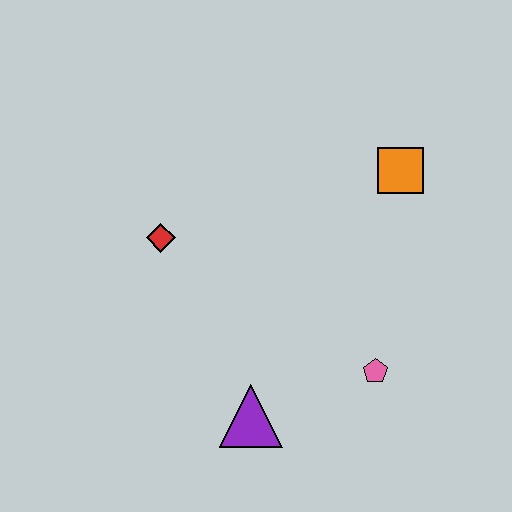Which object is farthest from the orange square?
The purple triangle is farthest from the orange square.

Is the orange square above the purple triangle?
Yes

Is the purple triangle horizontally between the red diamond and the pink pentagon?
Yes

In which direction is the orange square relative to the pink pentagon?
The orange square is above the pink pentagon.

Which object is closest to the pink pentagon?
The purple triangle is closest to the pink pentagon.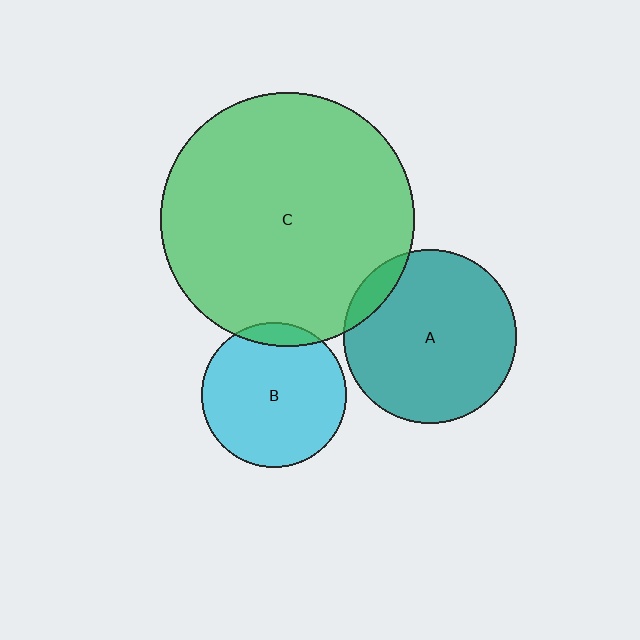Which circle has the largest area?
Circle C (green).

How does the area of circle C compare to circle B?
Approximately 3.1 times.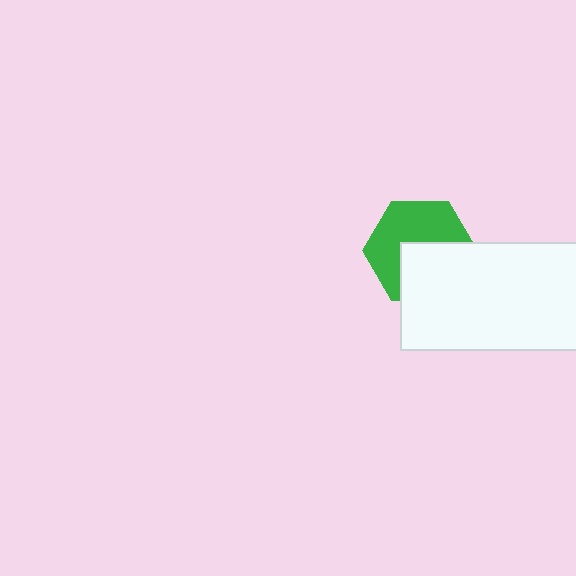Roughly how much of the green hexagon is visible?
About half of it is visible (roughly 55%).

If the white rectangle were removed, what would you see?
You would see the complete green hexagon.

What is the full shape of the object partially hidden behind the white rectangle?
The partially hidden object is a green hexagon.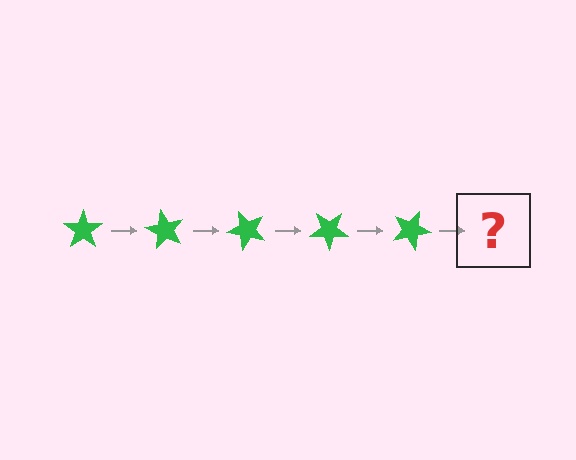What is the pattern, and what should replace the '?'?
The pattern is that the star rotates 60 degrees each step. The '?' should be a green star rotated 300 degrees.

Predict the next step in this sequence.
The next step is a green star rotated 300 degrees.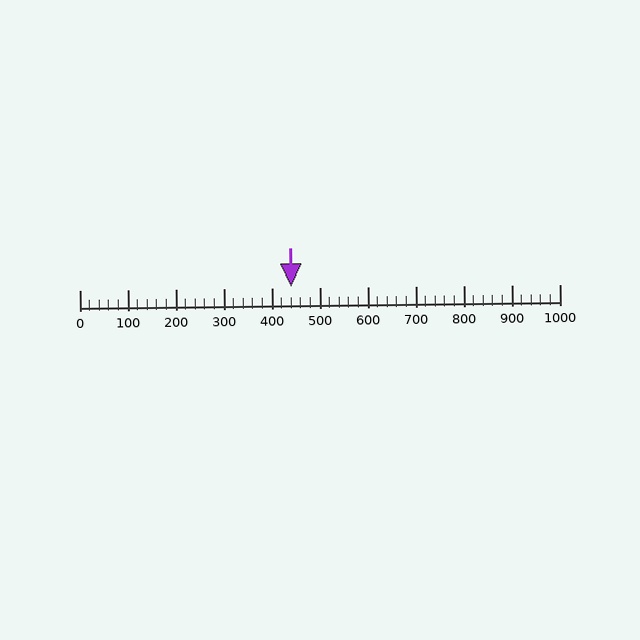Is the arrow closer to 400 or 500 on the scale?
The arrow is closer to 400.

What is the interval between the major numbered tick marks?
The major tick marks are spaced 100 units apart.